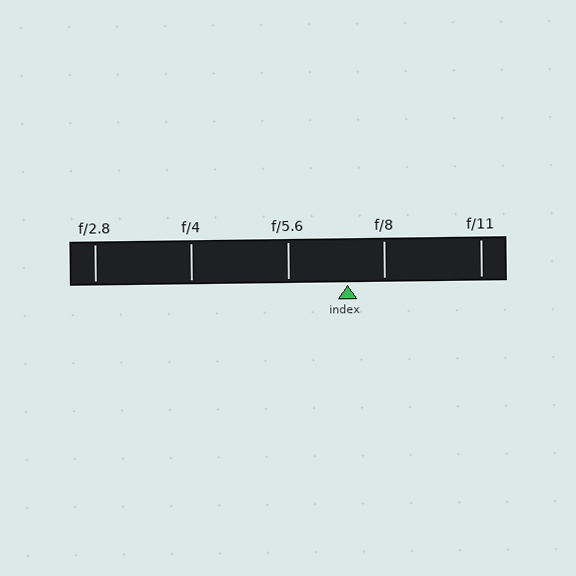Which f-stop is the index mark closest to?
The index mark is closest to f/8.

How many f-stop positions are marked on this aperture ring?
There are 5 f-stop positions marked.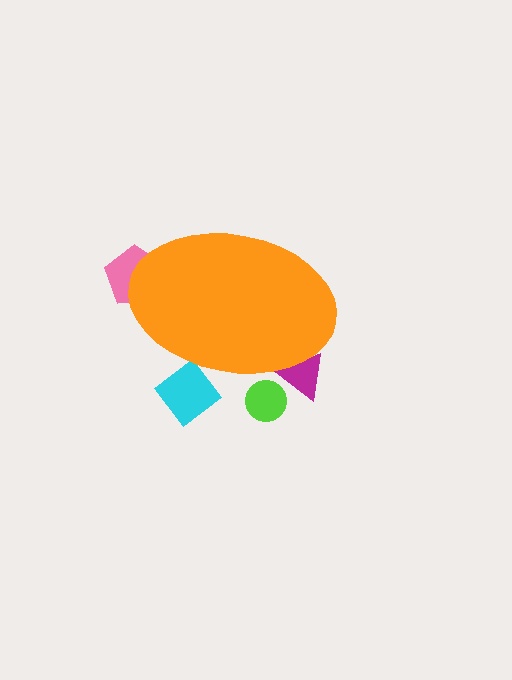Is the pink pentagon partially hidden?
Yes, the pink pentagon is partially hidden behind the orange ellipse.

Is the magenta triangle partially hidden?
Yes, the magenta triangle is partially hidden behind the orange ellipse.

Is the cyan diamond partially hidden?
Yes, the cyan diamond is partially hidden behind the orange ellipse.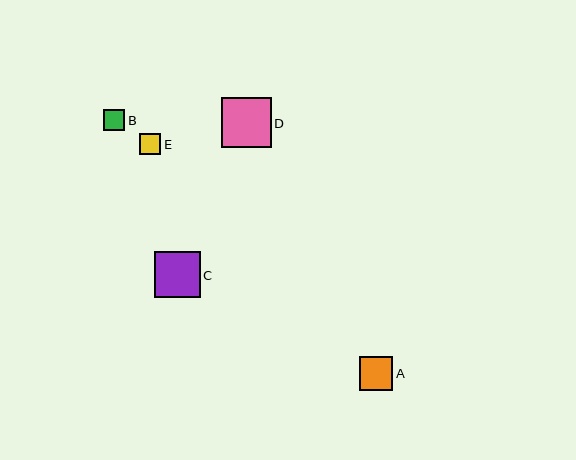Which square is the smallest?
Square E is the smallest with a size of approximately 21 pixels.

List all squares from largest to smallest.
From largest to smallest: D, C, A, B, E.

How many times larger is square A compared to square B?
Square A is approximately 1.6 times the size of square B.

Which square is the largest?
Square D is the largest with a size of approximately 50 pixels.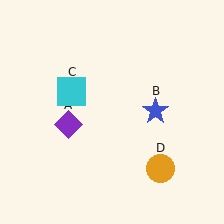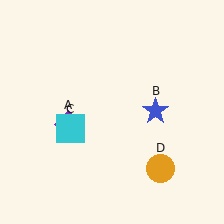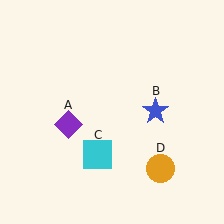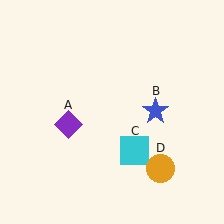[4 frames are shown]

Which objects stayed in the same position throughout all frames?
Purple diamond (object A) and blue star (object B) and orange circle (object D) remained stationary.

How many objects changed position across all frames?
1 object changed position: cyan square (object C).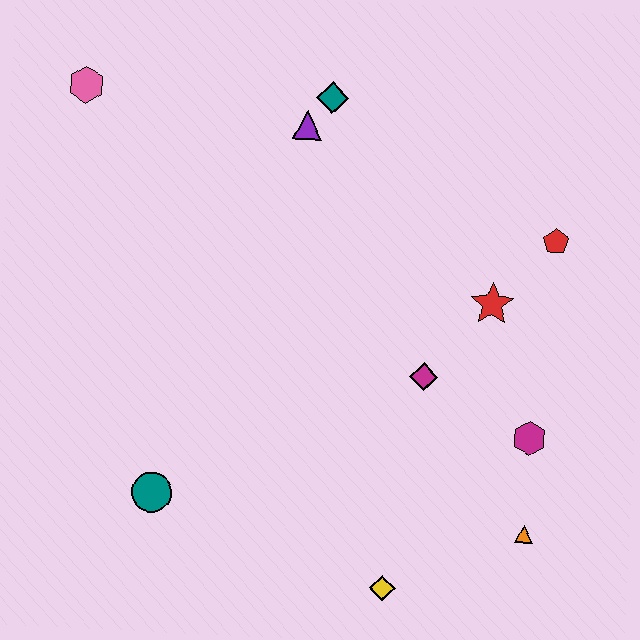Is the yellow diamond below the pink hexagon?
Yes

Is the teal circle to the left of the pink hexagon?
No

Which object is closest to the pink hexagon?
The purple triangle is closest to the pink hexagon.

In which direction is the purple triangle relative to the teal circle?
The purple triangle is above the teal circle.